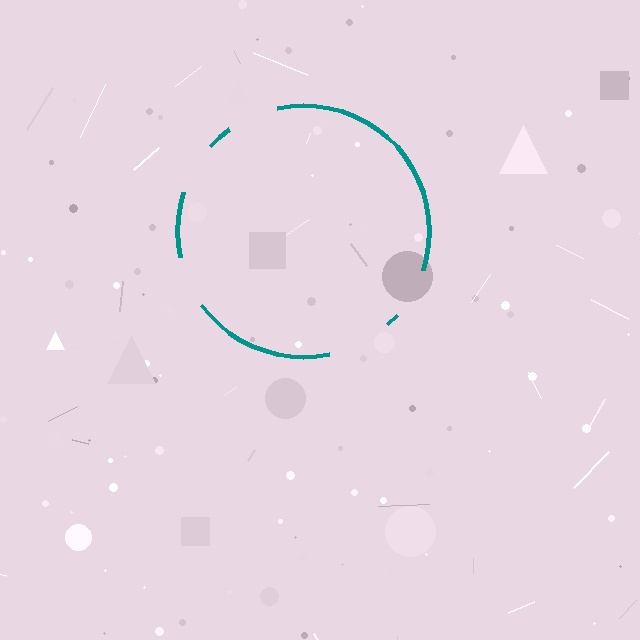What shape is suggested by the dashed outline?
The dashed outline suggests a circle.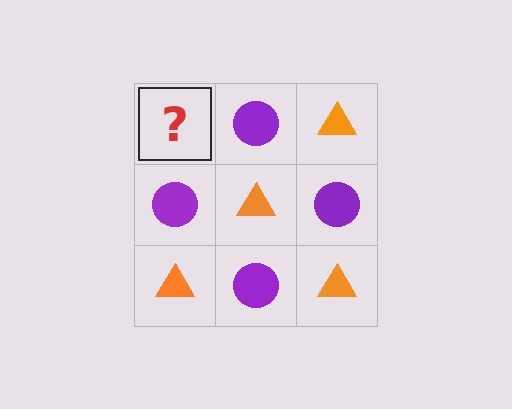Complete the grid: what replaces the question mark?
The question mark should be replaced with an orange triangle.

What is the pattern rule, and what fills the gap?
The rule is that it alternates orange triangle and purple circle in a checkerboard pattern. The gap should be filled with an orange triangle.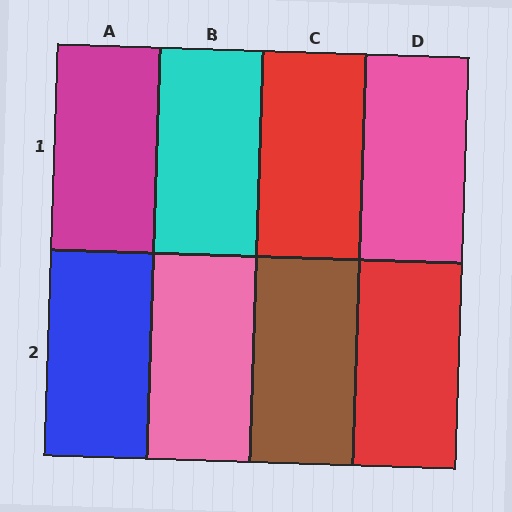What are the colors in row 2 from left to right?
Blue, pink, brown, red.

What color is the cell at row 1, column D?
Pink.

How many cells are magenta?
1 cell is magenta.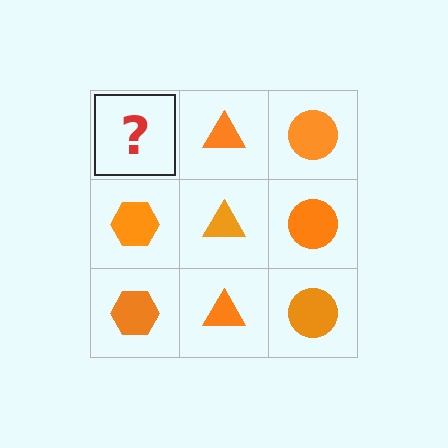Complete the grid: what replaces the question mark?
The question mark should be replaced with an orange hexagon.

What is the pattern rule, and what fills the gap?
The rule is that each column has a consistent shape. The gap should be filled with an orange hexagon.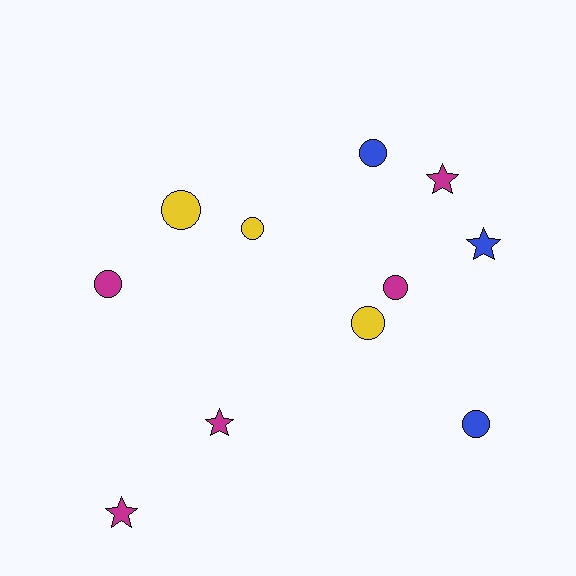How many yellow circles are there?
There are 3 yellow circles.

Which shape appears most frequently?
Circle, with 7 objects.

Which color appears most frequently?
Magenta, with 5 objects.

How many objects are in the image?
There are 11 objects.